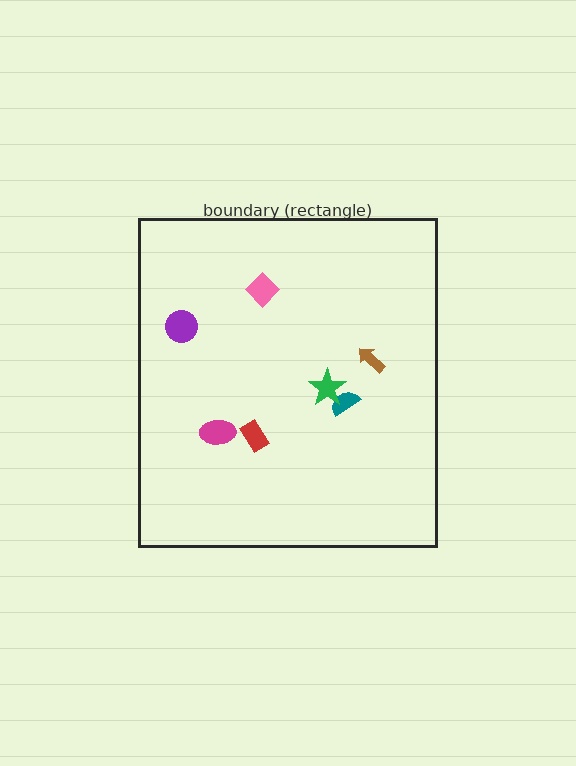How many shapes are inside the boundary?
7 inside, 0 outside.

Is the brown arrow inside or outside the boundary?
Inside.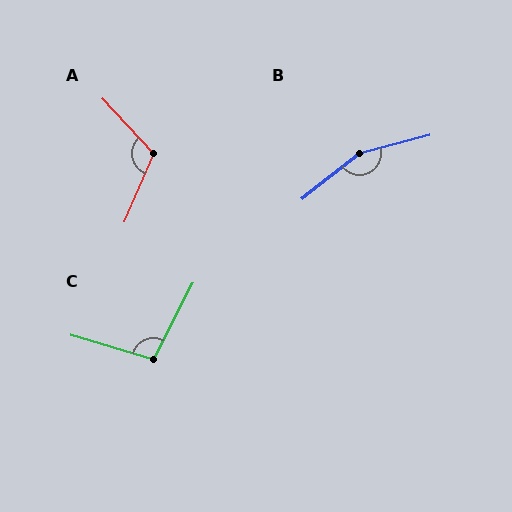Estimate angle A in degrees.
Approximately 114 degrees.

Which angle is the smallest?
C, at approximately 101 degrees.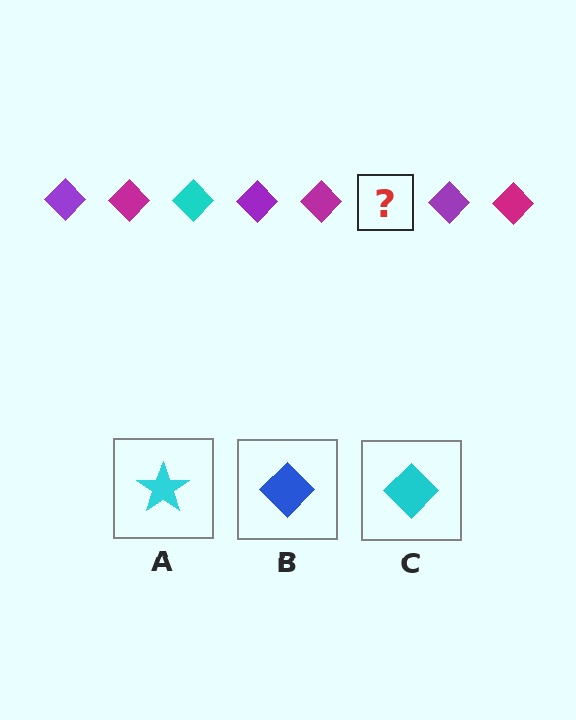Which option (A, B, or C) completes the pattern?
C.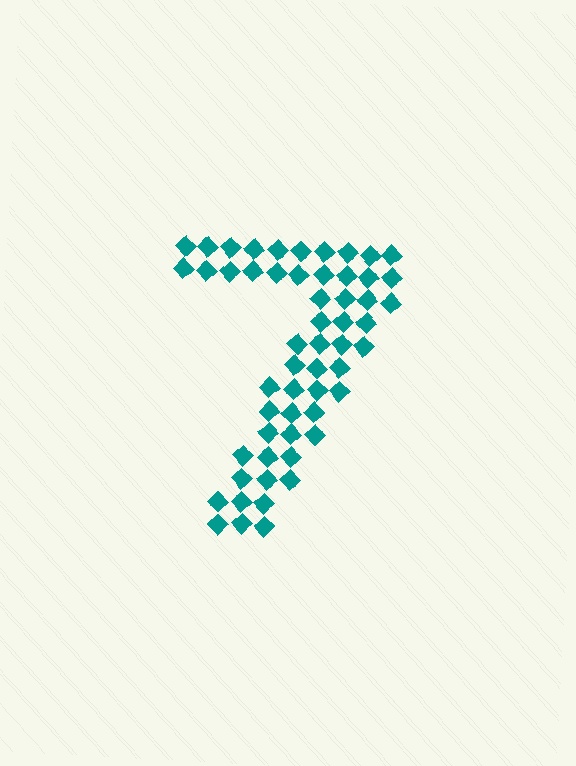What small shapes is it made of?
It is made of small diamonds.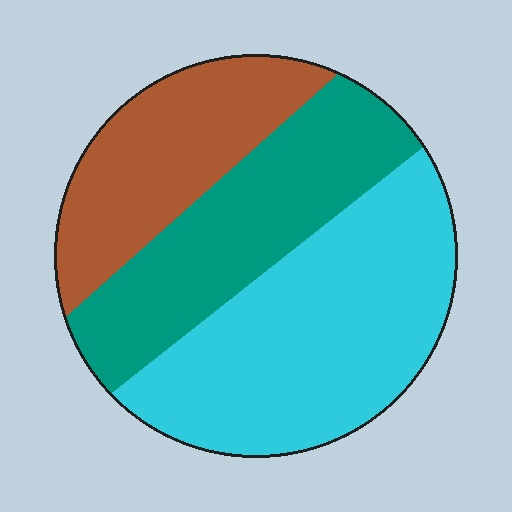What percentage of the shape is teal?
Teal takes up between a quarter and a half of the shape.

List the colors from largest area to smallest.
From largest to smallest: cyan, teal, brown.